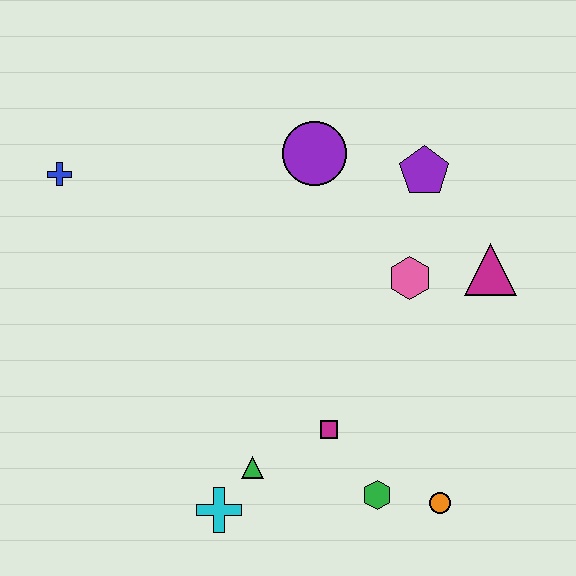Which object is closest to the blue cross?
The purple circle is closest to the blue cross.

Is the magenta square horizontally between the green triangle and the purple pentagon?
Yes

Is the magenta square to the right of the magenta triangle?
No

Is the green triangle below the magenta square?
Yes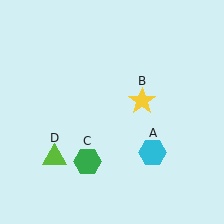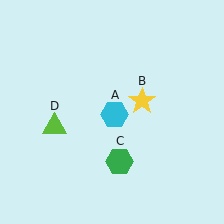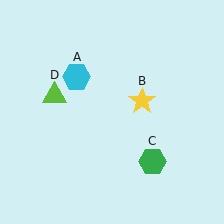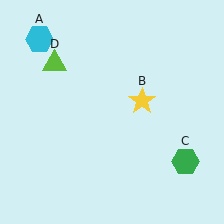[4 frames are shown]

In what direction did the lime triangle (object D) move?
The lime triangle (object D) moved up.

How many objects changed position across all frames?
3 objects changed position: cyan hexagon (object A), green hexagon (object C), lime triangle (object D).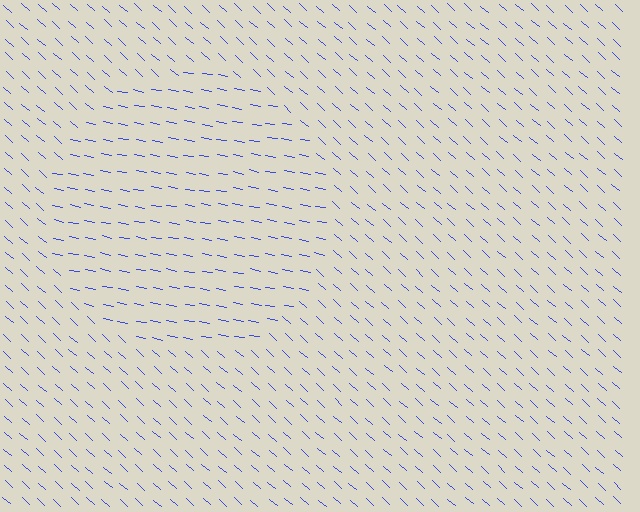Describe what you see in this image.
The image is filled with small blue line segments. A circle region in the image has lines oriented differently from the surrounding lines, creating a visible texture boundary.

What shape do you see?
I see a circle.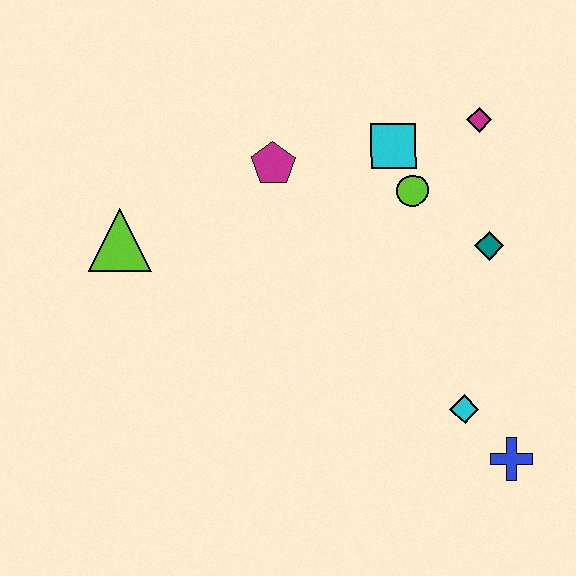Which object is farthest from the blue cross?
The lime triangle is farthest from the blue cross.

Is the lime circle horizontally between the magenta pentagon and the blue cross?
Yes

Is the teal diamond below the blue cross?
No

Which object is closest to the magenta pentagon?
The cyan square is closest to the magenta pentagon.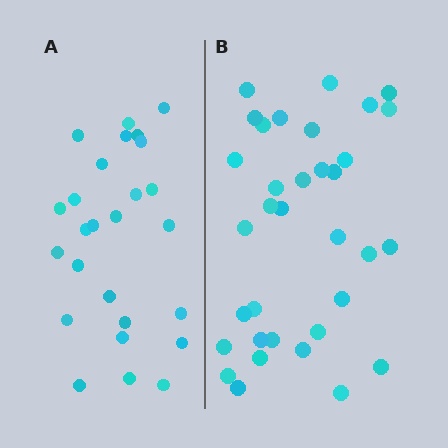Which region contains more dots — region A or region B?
Region B (the right region) has more dots.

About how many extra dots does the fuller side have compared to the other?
Region B has roughly 8 or so more dots than region A.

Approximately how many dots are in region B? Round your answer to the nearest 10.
About 30 dots. (The exact count is 34, which rounds to 30.)